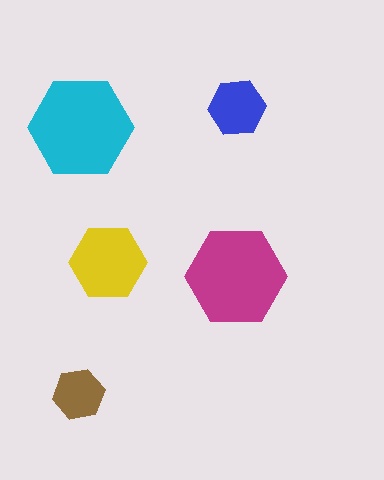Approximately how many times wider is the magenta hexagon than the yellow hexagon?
About 1.5 times wider.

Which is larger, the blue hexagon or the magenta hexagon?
The magenta one.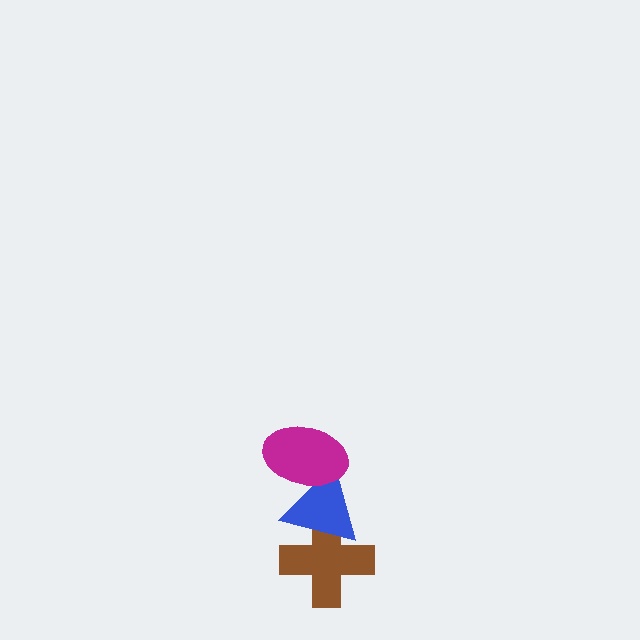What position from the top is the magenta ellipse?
The magenta ellipse is 1st from the top.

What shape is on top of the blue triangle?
The magenta ellipse is on top of the blue triangle.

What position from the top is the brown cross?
The brown cross is 3rd from the top.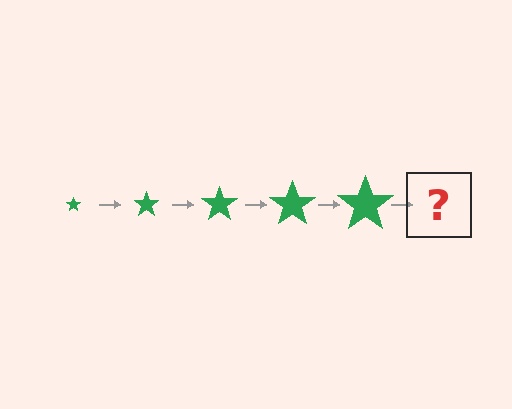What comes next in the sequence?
The next element should be a green star, larger than the previous one.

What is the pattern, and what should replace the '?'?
The pattern is that the star gets progressively larger each step. The '?' should be a green star, larger than the previous one.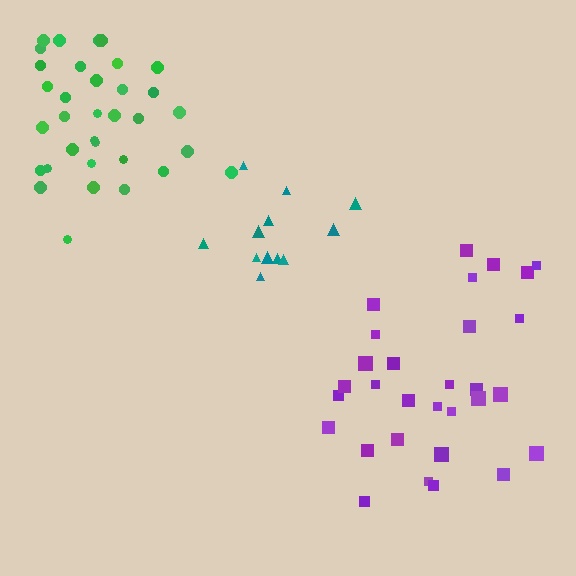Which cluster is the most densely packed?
Teal.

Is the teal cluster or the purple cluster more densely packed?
Teal.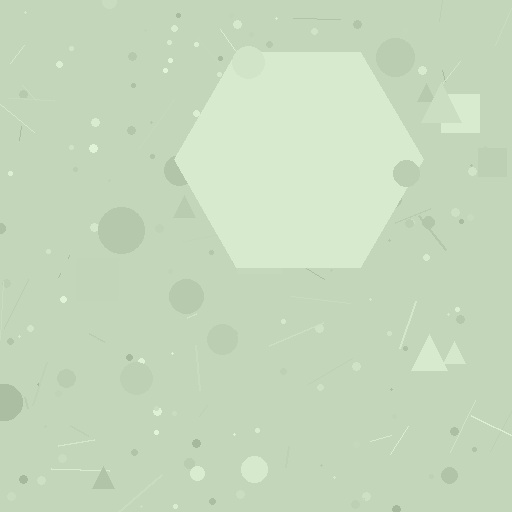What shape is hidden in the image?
A hexagon is hidden in the image.